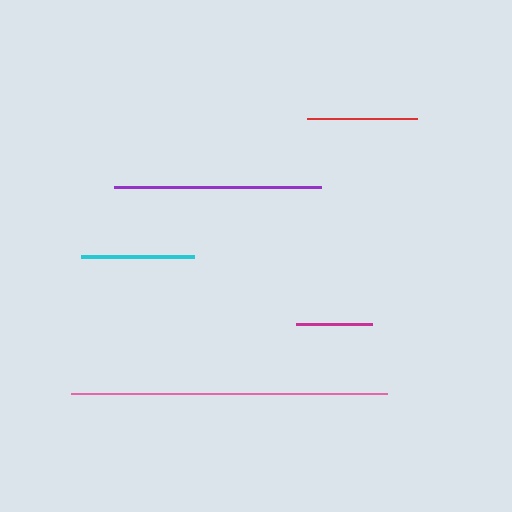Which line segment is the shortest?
The magenta line is the shortest at approximately 76 pixels.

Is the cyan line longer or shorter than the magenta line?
The cyan line is longer than the magenta line.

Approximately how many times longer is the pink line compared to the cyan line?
The pink line is approximately 2.8 times the length of the cyan line.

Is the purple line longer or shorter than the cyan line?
The purple line is longer than the cyan line.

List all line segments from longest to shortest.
From longest to shortest: pink, purple, cyan, red, magenta.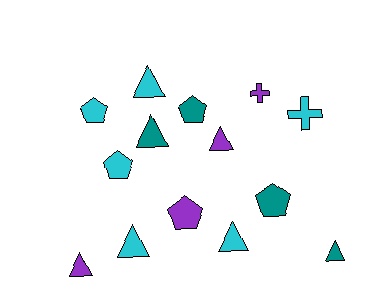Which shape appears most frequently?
Triangle, with 7 objects.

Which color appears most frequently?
Cyan, with 6 objects.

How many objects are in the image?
There are 14 objects.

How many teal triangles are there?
There are 2 teal triangles.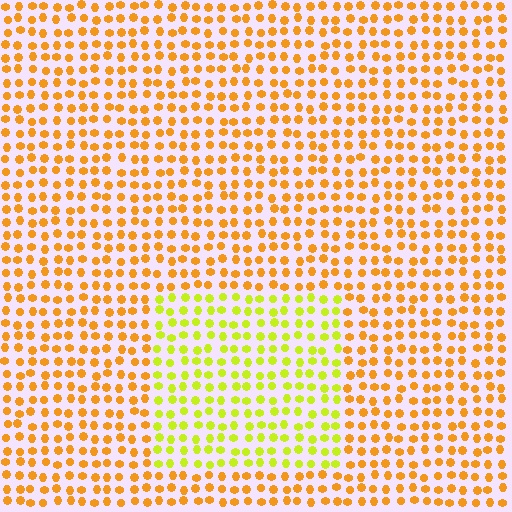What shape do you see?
I see a rectangle.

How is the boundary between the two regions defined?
The boundary is defined purely by a slight shift in hue (about 39 degrees). Spacing, size, and orientation are identical on both sides.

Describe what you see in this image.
The image is filled with small orange elements in a uniform arrangement. A rectangle-shaped region is visible where the elements are tinted to a slightly different hue, forming a subtle color boundary.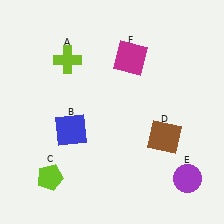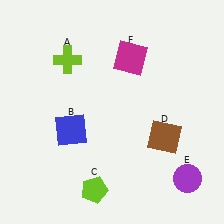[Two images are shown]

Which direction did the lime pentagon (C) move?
The lime pentagon (C) moved right.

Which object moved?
The lime pentagon (C) moved right.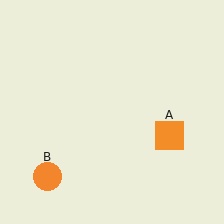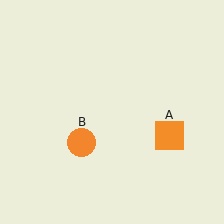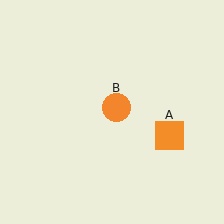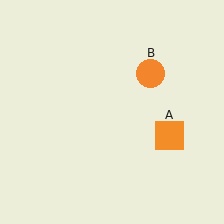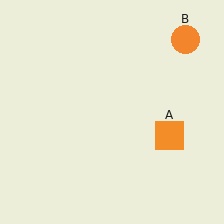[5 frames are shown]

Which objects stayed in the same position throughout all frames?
Orange square (object A) remained stationary.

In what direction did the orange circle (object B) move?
The orange circle (object B) moved up and to the right.